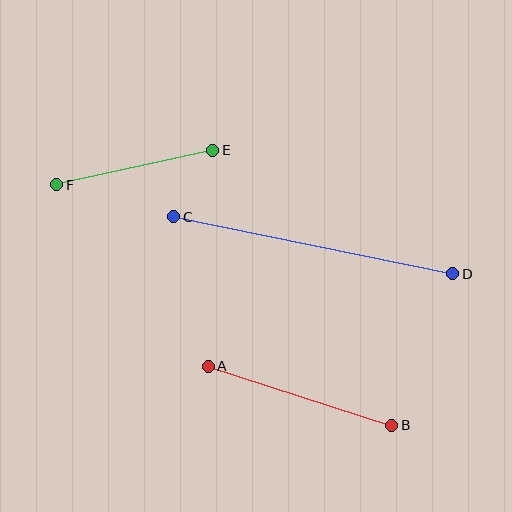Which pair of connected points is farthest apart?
Points C and D are farthest apart.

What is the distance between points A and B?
The distance is approximately 193 pixels.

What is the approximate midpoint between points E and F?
The midpoint is at approximately (135, 168) pixels.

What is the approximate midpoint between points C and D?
The midpoint is at approximately (313, 245) pixels.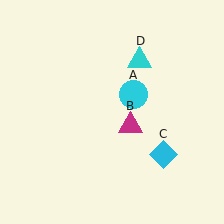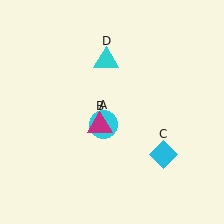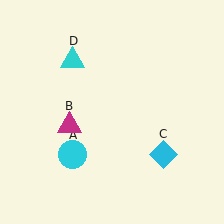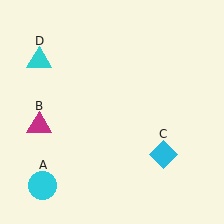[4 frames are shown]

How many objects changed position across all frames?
3 objects changed position: cyan circle (object A), magenta triangle (object B), cyan triangle (object D).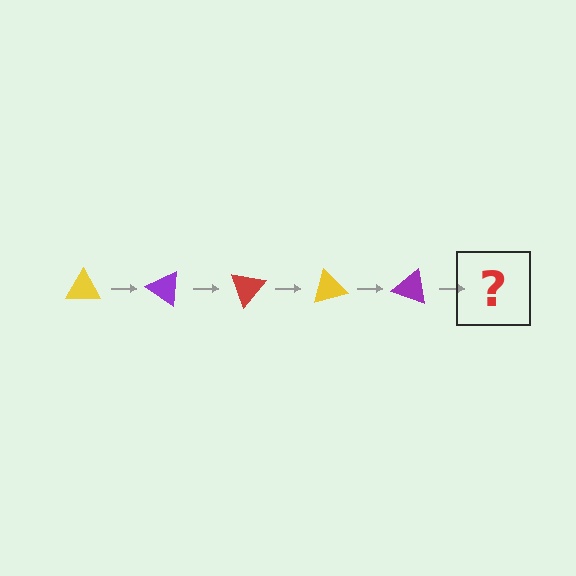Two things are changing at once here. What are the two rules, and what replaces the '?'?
The two rules are that it rotates 35 degrees each step and the color cycles through yellow, purple, and red. The '?' should be a red triangle, rotated 175 degrees from the start.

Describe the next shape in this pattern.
It should be a red triangle, rotated 175 degrees from the start.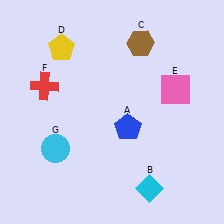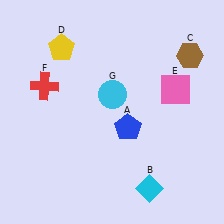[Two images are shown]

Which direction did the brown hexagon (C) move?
The brown hexagon (C) moved right.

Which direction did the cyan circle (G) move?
The cyan circle (G) moved right.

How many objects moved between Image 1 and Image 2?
2 objects moved between the two images.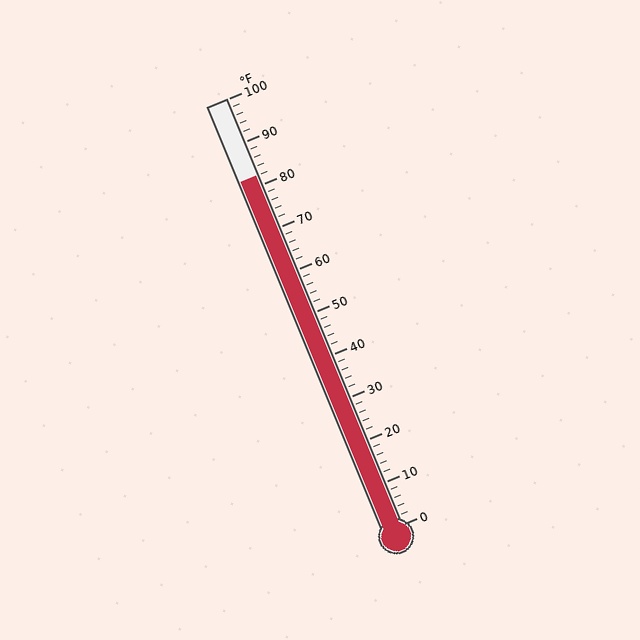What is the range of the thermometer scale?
The thermometer scale ranges from 0°F to 100°F.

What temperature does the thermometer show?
The thermometer shows approximately 82°F.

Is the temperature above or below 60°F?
The temperature is above 60°F.